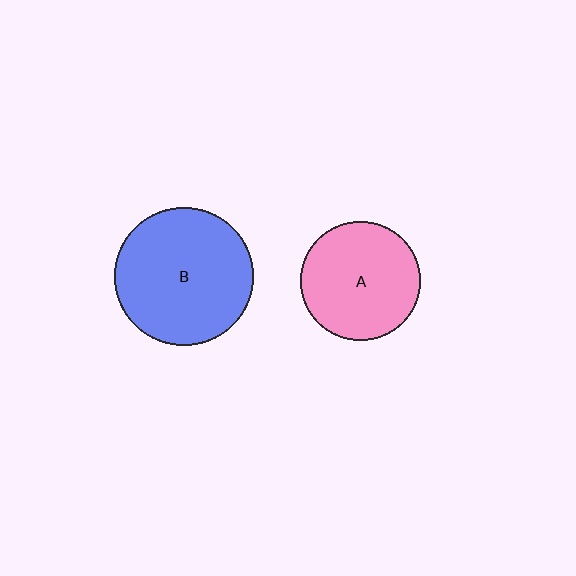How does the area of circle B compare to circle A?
Approximately 1.4 times.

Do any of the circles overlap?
No, none of the circles overlap.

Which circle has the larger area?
Circle B (blue).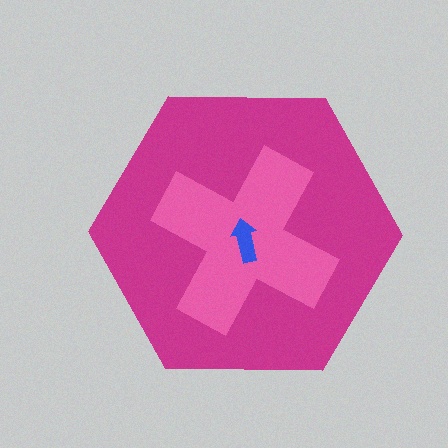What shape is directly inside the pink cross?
The blue arrow.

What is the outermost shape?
The magenta hexagon.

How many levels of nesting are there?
3.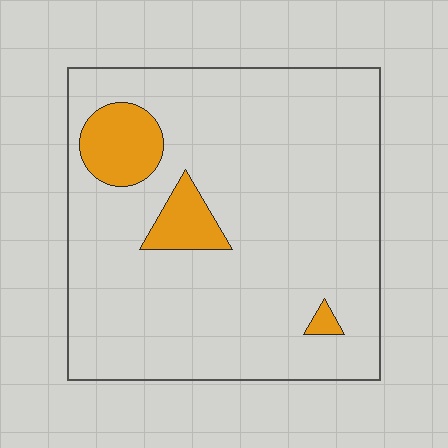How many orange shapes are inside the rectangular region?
3.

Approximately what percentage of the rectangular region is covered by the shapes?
Approximately 10%.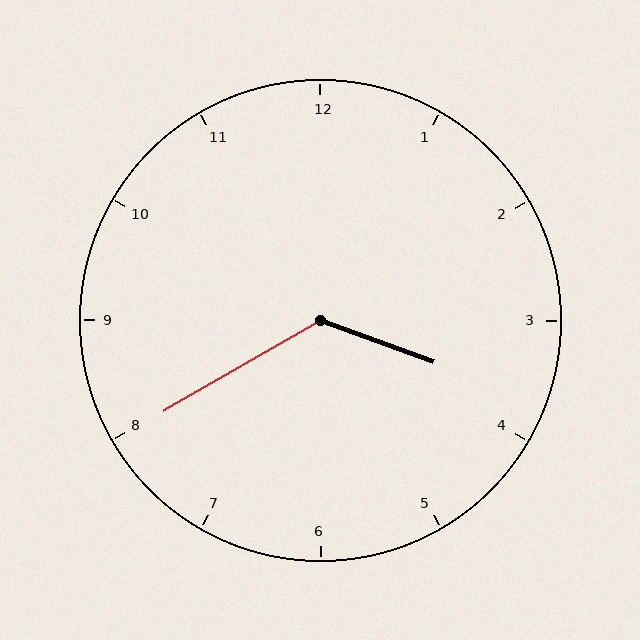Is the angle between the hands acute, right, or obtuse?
It is obtuse.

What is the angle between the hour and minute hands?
Approximately 130 degrees.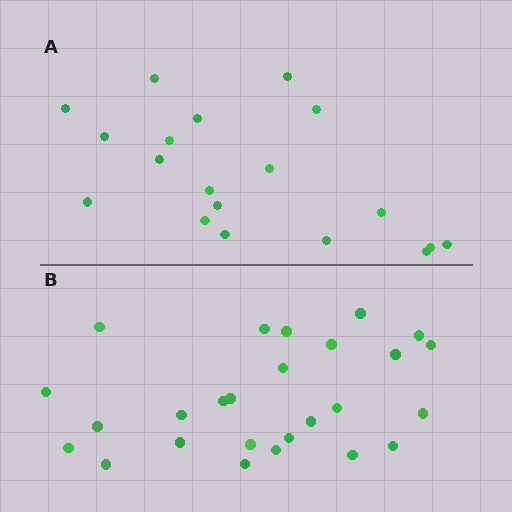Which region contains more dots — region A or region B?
Region B (the bottom region) has more dots.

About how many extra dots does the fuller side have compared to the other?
Region B has roughly 8 or so more dots than region A.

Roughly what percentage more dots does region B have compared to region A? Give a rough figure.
About 35% more.